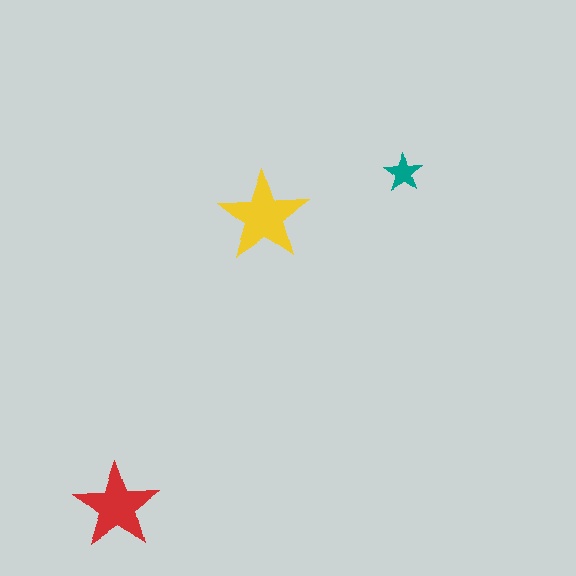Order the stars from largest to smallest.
the yellow one, the red one, the teal one.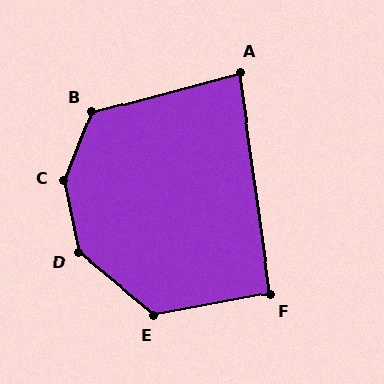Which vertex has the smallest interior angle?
A, at approximately 83 degrees.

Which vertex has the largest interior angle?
C, at approximately 147 degrees.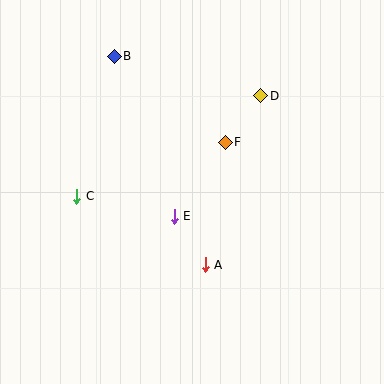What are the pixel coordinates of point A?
Point A is at (205, 265).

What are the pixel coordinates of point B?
Point B is at (114, 56).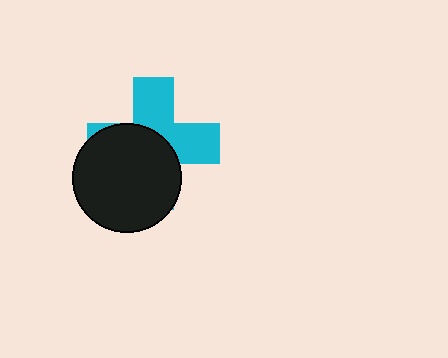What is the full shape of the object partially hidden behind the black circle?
The partially hidden object is a cyan cross.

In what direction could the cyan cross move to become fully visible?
The cyan cross could move toward the upper-right. That would shift it out from behind the black circle entirely.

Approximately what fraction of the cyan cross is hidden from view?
Roughly 54% of the cyan cross is hidden behind the black circle.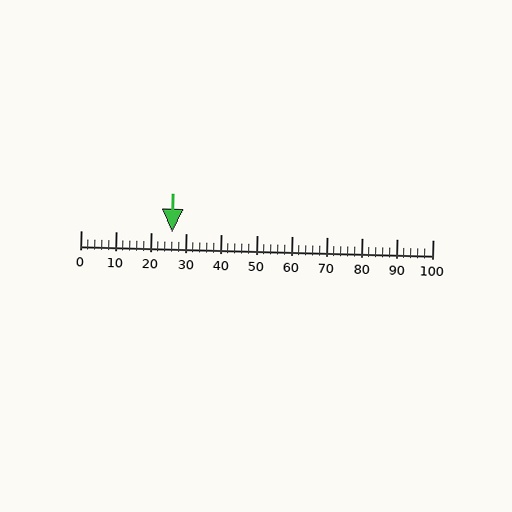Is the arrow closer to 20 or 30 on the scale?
The arrow is closer to 30.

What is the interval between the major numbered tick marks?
The major tick marks are spaced 10 units apart.